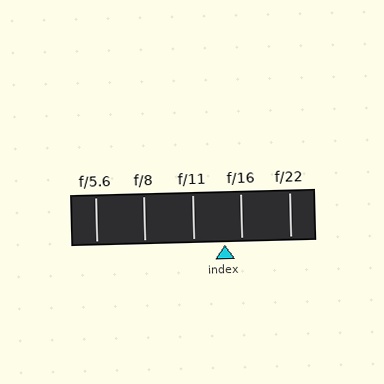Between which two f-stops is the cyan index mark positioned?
The index mark is between f/11 and f/16.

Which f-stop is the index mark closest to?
The index mark is closest to f/16.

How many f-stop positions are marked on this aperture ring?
There are 5 f-stop positions marked.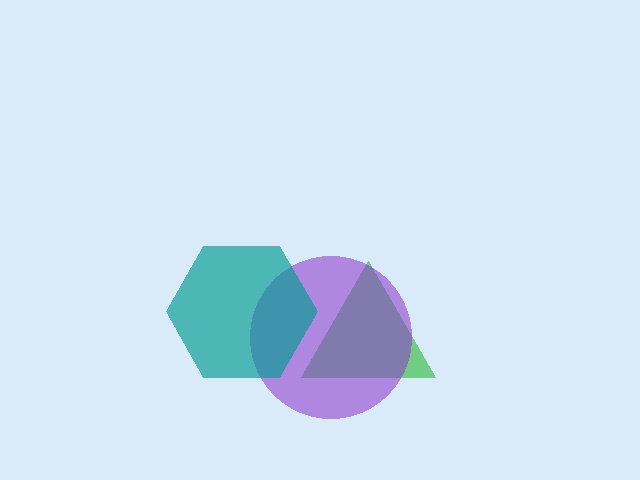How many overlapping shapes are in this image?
There are 3 overlapping shapes in the image.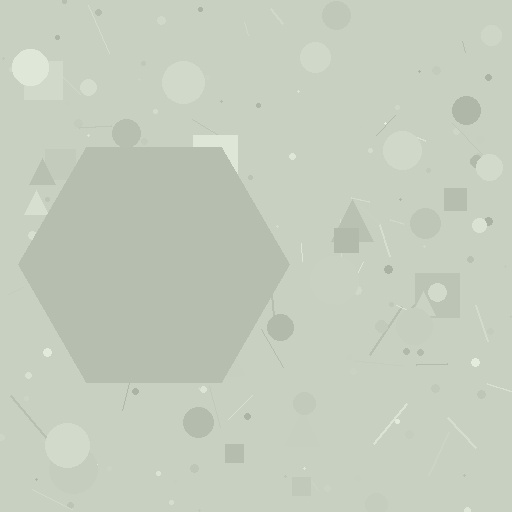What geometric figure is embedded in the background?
A hexagon is embedded in the background.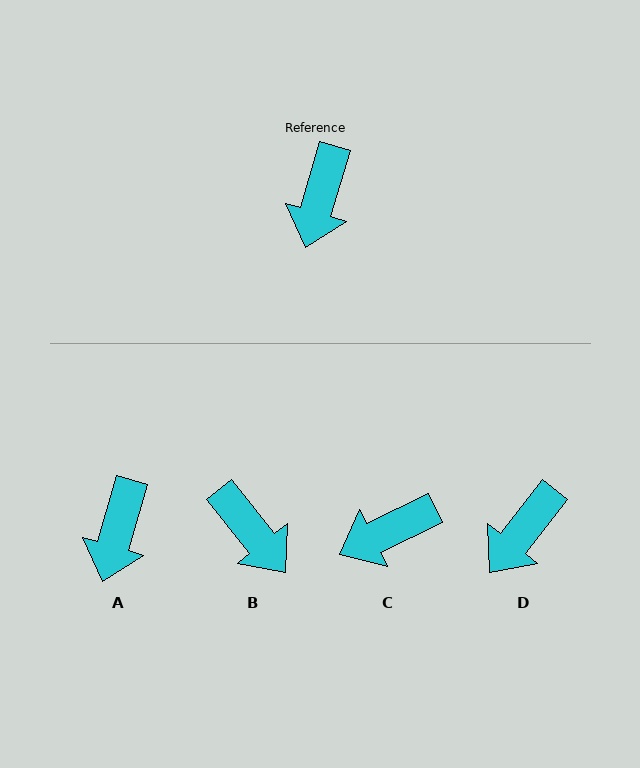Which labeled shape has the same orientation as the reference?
A.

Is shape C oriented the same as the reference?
No, it is off by about 48 degrees.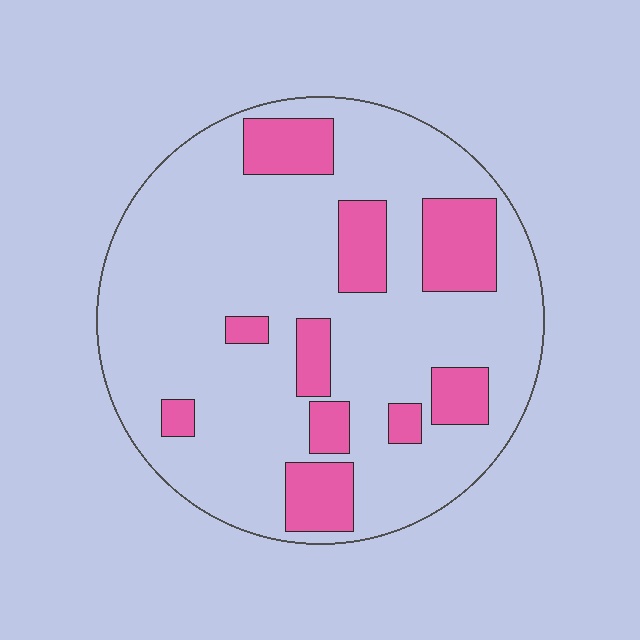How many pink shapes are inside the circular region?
10.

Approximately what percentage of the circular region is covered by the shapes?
Approximately 20%.